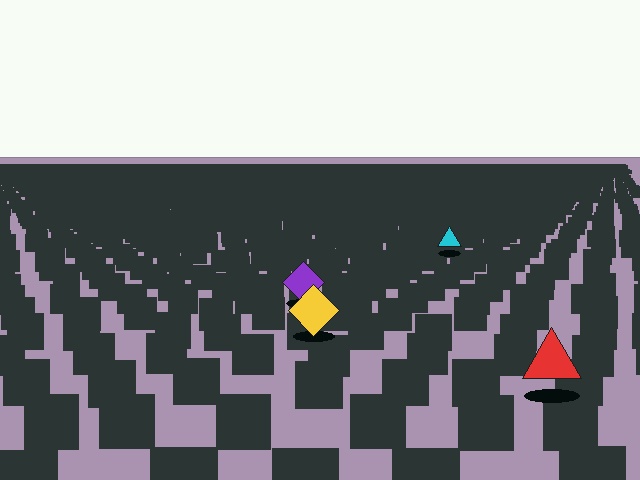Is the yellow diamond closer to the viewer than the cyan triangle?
Yes. The yellow diamond is closer — you can tell from the texture gradient: the ground texture is coarser near it.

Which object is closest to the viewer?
The red triangle is closest. The texture marks near it are larger and more spread out.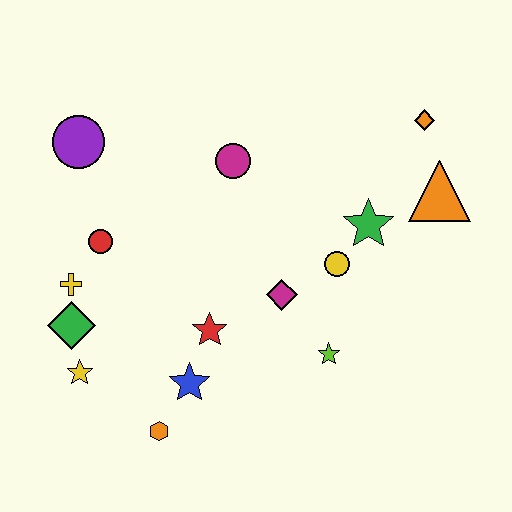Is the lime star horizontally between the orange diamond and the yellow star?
Yes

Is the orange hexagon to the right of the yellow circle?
No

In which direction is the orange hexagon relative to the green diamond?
The orange hexagon is below the green diamond.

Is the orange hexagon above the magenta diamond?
No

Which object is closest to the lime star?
The magenta diamond is closest to the lime star.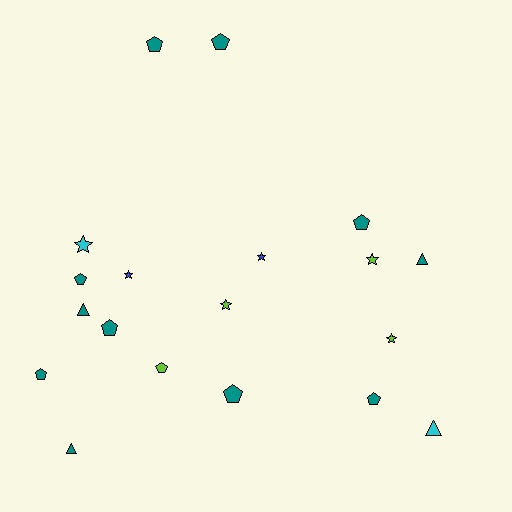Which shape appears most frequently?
Pentagon, with 9 objects.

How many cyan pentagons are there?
There are no cyan pentagons.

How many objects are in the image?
There are 19 objects.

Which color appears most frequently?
Teal, with 11 objects.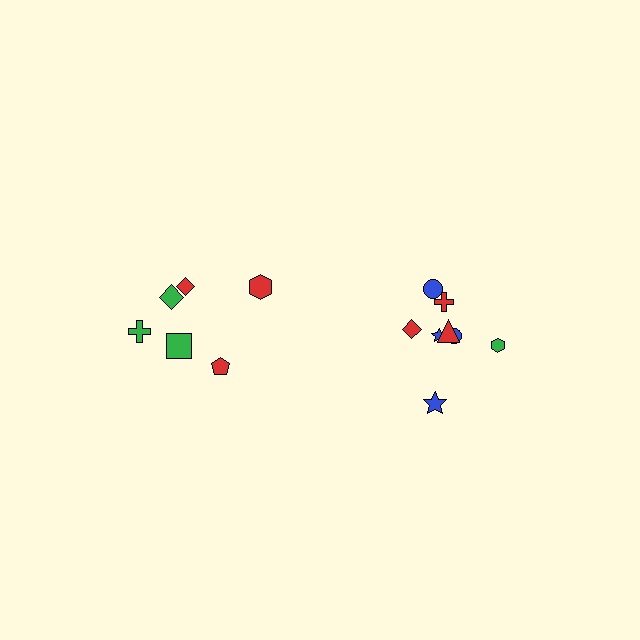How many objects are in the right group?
There are 8 objects.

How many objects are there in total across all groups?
There are 14 objects.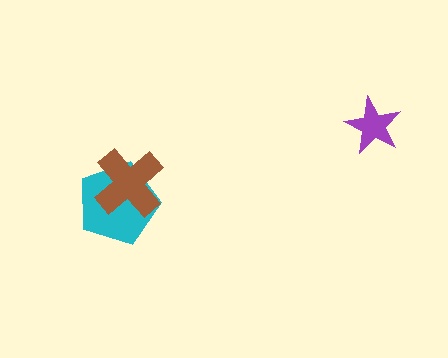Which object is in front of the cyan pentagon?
The brown cross is in front of the cyan pentagon.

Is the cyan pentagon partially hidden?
Yes, it is partially covered by another shape.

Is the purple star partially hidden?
No, no other shape covers it.